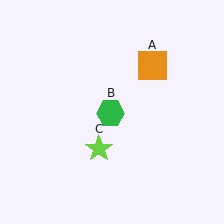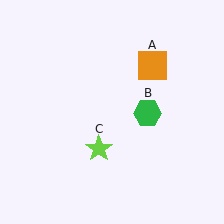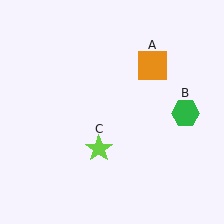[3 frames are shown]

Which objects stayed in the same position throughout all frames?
Orange square (object A) and lime star (object C) remained stationary.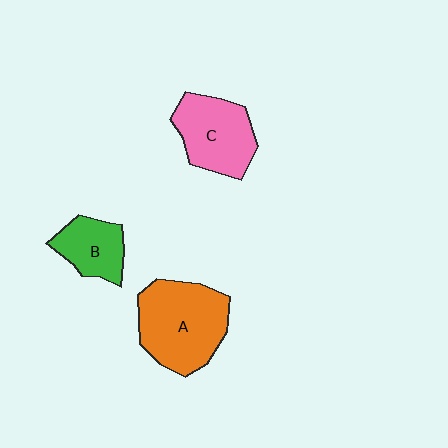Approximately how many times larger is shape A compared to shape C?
Approximately 1.3 times.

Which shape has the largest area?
Shape A (orange).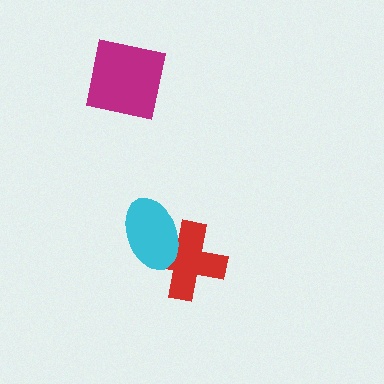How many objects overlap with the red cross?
1 object overlaps with the red cross.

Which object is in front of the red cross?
The cyan ellipse is in front of the red cross.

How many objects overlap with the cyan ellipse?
1 object overlaps with the cyan ellipse.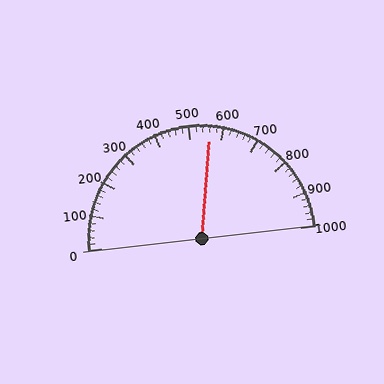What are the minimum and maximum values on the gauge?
The gauge ranges from 0 to 1000.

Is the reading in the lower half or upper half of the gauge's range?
The reading is in the upper half of the range (0 to 1000).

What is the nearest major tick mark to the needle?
The nearest major tick mark is 600.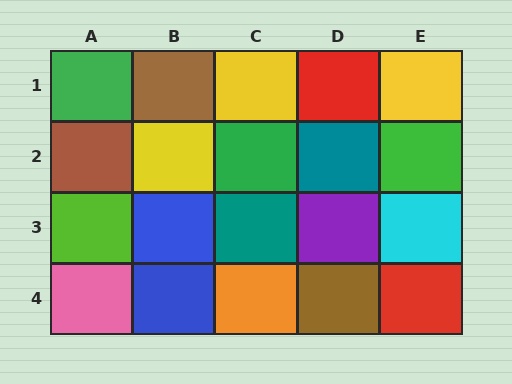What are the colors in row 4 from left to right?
Pink, blue, orange, brown, red.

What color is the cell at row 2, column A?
Brown.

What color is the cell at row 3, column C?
Teal.